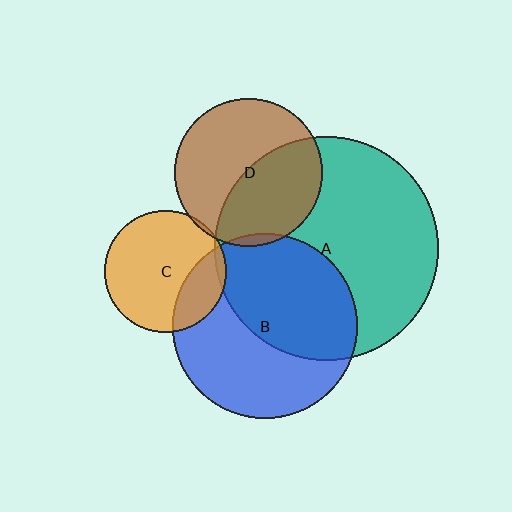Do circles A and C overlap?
Yes.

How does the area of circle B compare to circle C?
Approximately 2.3 times.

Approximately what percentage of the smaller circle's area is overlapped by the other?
Approximately 5%.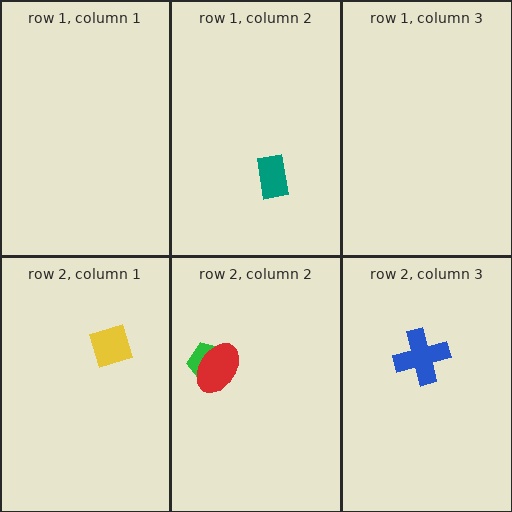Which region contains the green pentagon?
The row 2, column 2 region.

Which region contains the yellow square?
The row 2, column 1 region.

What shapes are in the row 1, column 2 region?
The teal rectangle.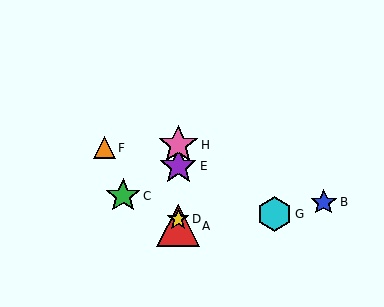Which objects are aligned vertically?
Objects A, D, E, H are aligned vertically.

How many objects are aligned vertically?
4 objects (A, D, E, H) are aligned vertically.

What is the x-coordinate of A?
Object A is at x≈178.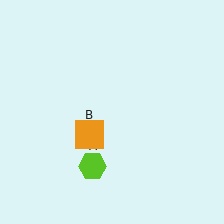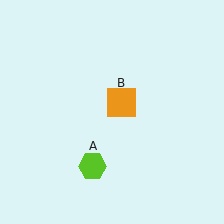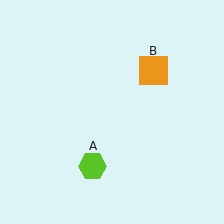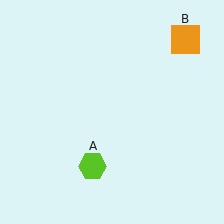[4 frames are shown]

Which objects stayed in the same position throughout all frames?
Lime hexagon (object A) remained stationary.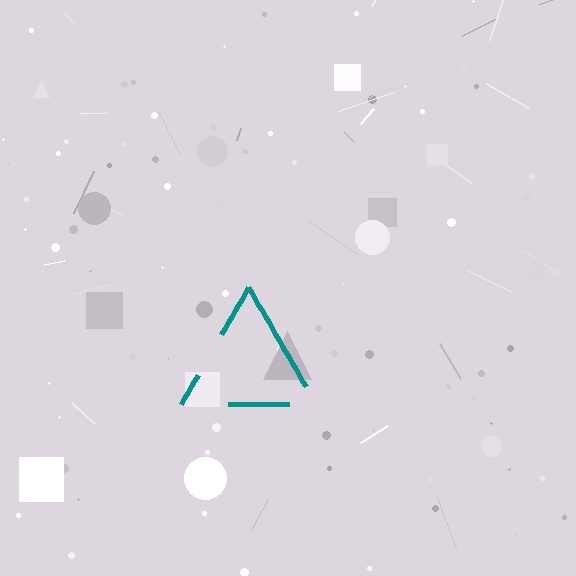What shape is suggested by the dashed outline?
The dashed outline suggests a triangle.